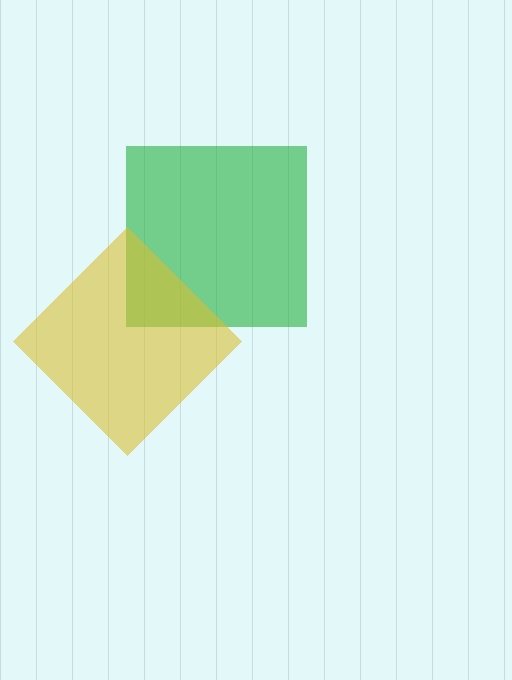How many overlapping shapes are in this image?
There are 2 overlapping shapes in the image.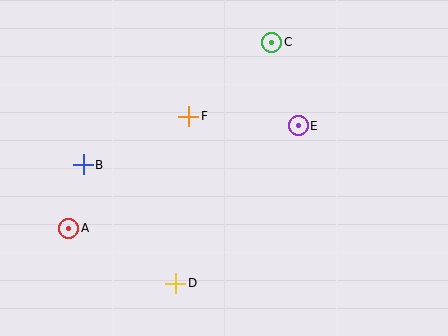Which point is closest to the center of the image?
Point F at (189, 116) is closest to the center.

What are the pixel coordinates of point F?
Point F is at (189, 116).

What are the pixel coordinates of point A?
Point A is at (69, 228).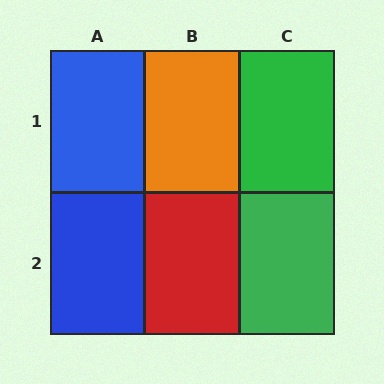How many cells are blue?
2 cells are blue.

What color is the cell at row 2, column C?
Green.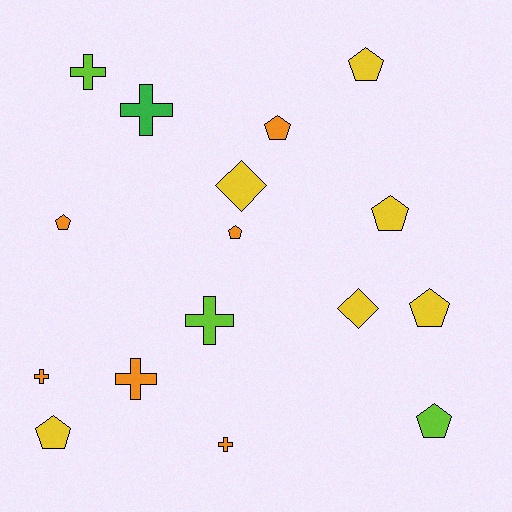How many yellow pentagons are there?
There are 4 yellow pentagons.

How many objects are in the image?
There are 16 objects.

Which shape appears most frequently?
Pentagon, with 8 objects.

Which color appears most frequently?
Yellow, with 6 objects.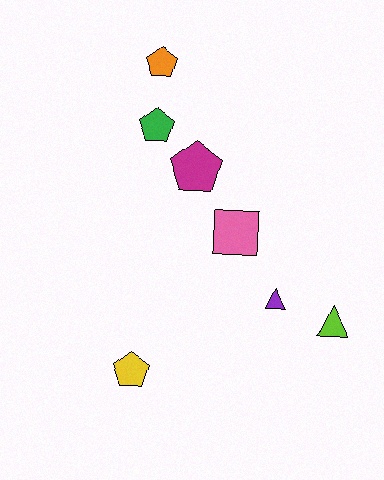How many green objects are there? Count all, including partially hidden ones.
There is 1 green object.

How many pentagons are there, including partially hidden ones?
There are 4 pentagons.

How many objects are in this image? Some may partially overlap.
There are 7 objects.